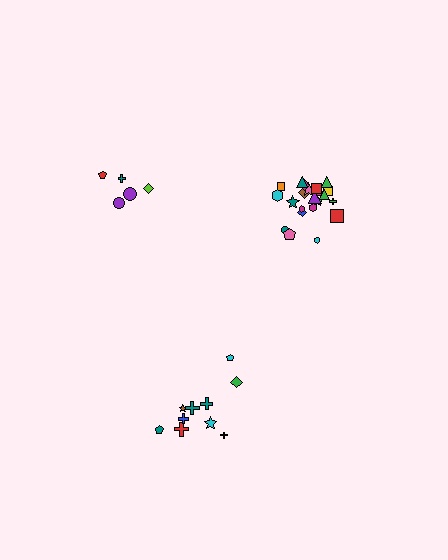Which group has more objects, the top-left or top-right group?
The top-right group.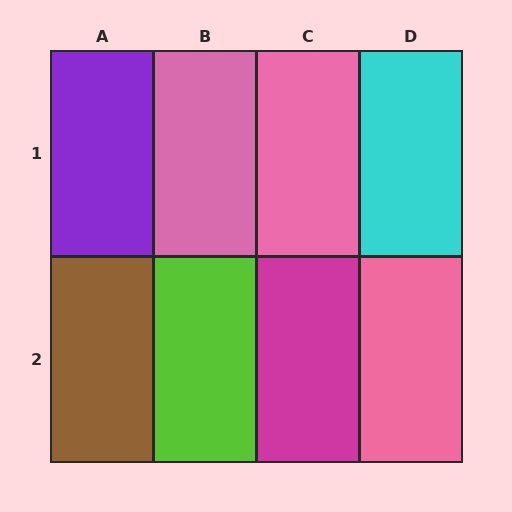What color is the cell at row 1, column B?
Pink.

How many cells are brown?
1 cell is brown.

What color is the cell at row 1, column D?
Cyan.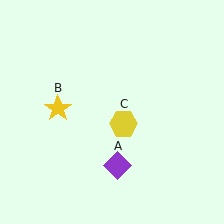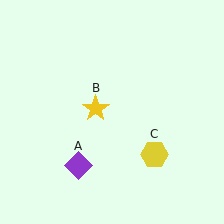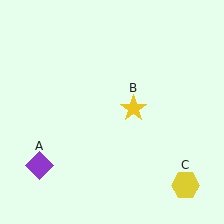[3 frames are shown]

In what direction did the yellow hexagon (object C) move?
The yellow hexagon (object C) moved down and to the right.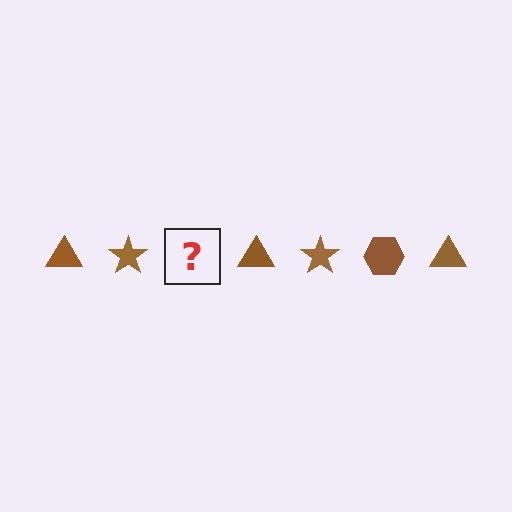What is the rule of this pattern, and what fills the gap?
The rule is that the pattern cycles through triangle, star, hexagon shapes in brown. The gap should be filled with a brown hexagon.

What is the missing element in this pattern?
The missing element is a brown hexagon.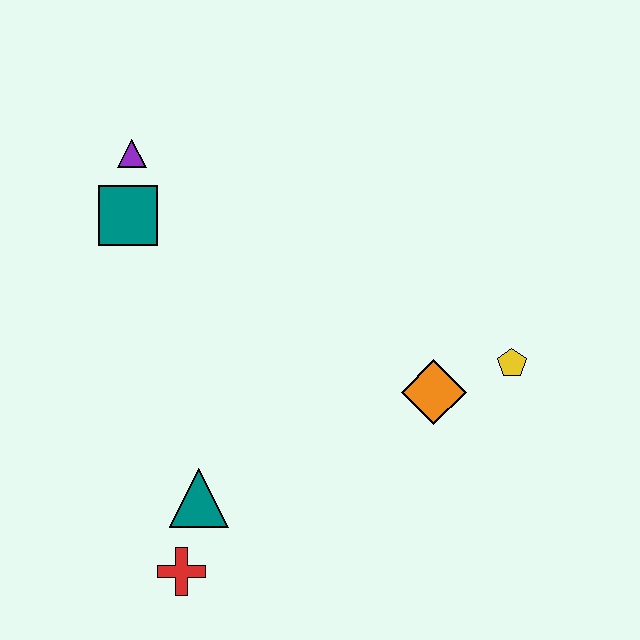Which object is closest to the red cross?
The teal triangle is closest to the red cross.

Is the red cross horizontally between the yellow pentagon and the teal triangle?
No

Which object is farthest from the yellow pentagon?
The purple triangle is farthest from the yellow pentagon.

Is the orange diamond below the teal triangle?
No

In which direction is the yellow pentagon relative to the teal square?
The yellow pentagon is to the right of the teal square.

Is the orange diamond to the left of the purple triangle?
No